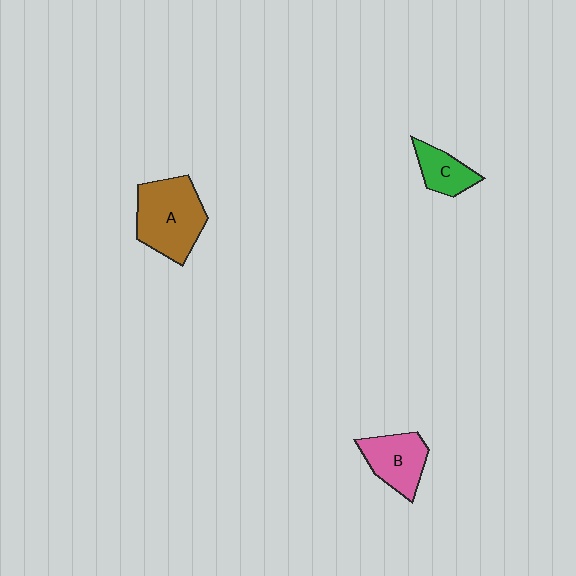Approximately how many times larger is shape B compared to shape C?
Approximately 1.4 times.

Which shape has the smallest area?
Shape C (green).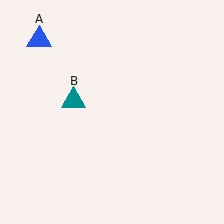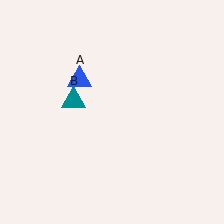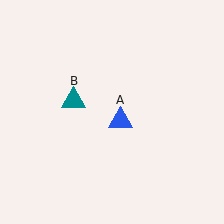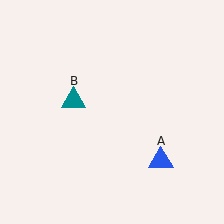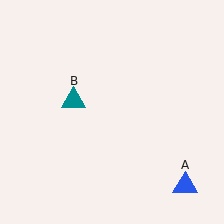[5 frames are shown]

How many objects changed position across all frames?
1 object changed position: blue triangle (object A).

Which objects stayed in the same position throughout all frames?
Teal triangle (object B) remained stationary.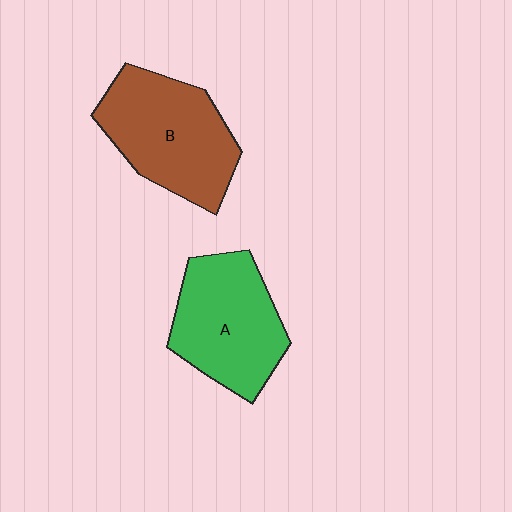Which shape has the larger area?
Shape B (brown).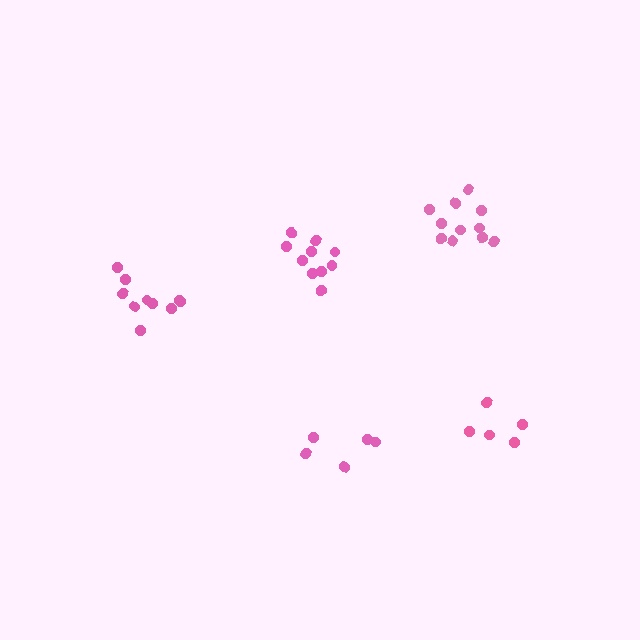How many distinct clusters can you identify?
There are 5 distinct clusters.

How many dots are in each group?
Group 1: 5 dots, Group 2: 5 dots, Group 3: 11 dots, Group 4: 10 dots, Group 5: 10 dots (41 total).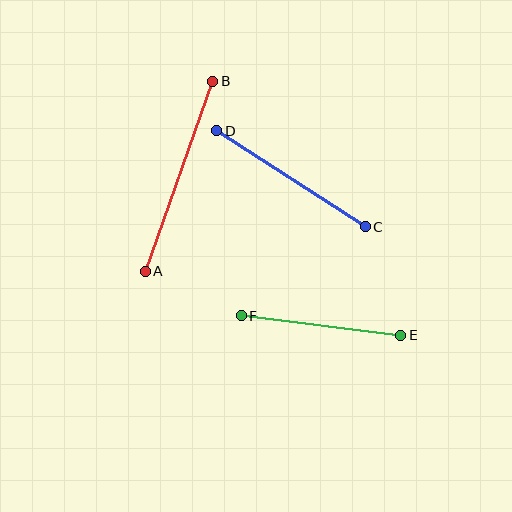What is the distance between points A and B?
The distance is approximately 202 pixels.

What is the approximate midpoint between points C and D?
The midpoint is at approximately (291, 179) pixels.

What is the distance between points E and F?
The distance is approximately 161 pixels.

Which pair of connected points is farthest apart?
Points A and B are farthest apart.